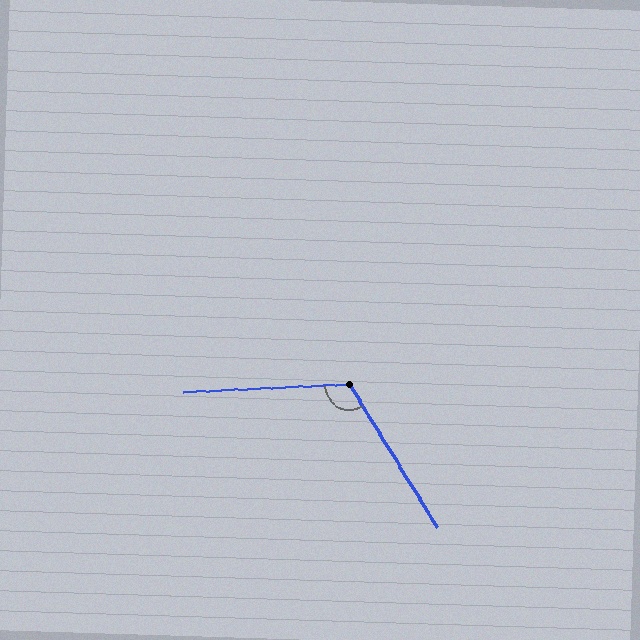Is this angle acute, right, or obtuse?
It is obtuse.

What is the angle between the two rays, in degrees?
Approximately 119 degrees.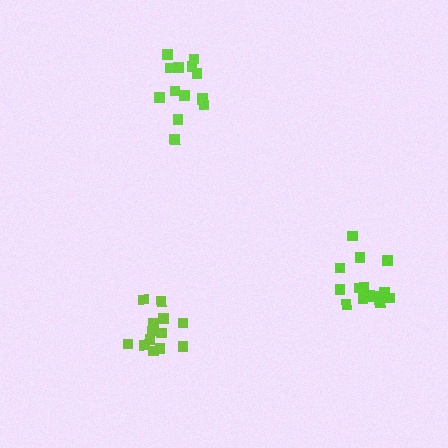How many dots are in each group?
Group 1: 14 dots, Group 2: 13 dots, Group 3: 14 dots (41 total).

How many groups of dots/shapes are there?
There are 3 groups.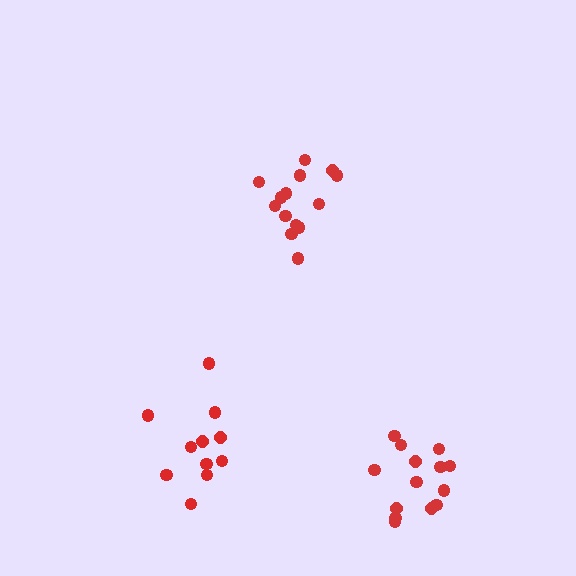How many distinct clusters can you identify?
There are 3 distinct clusters.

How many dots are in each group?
Group 1: 11 dots, Group 2: 14 dots, Group 3: 14 dots (39 total).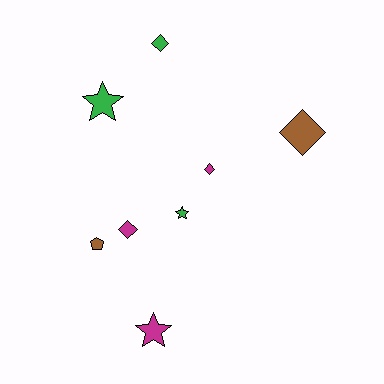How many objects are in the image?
There are 8 objects.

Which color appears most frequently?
Green, with 3 objects.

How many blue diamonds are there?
There are no blue diamonds.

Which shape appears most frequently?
Diamond, with 4 objects.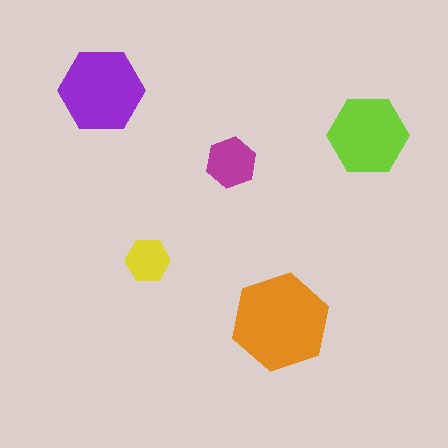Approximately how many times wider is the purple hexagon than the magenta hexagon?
About 1.5 times wider.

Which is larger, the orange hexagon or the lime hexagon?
The orange one.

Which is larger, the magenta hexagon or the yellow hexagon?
The magenta one.